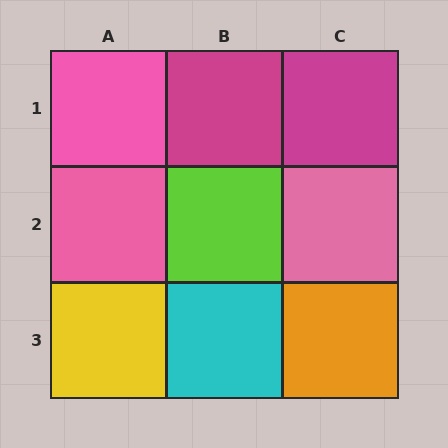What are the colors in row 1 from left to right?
Pink, magenta, magenta.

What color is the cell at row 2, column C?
Pink.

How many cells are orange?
1 cell is orange.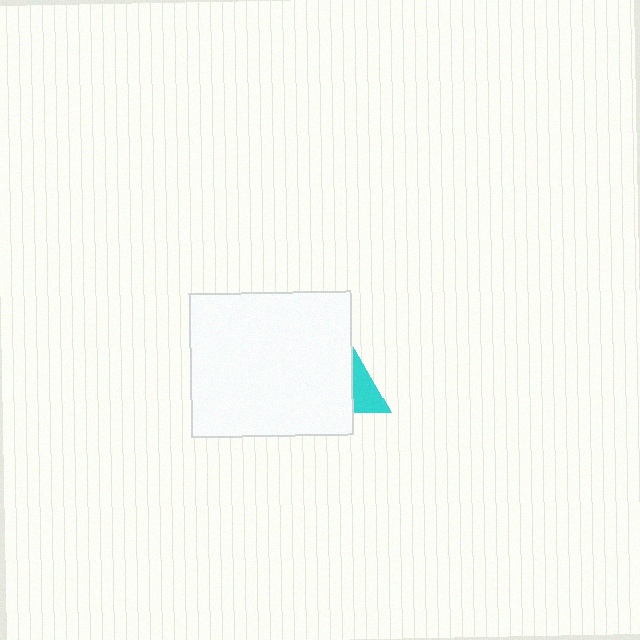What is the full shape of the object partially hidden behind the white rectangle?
The partially hidden object is a cyan triangle.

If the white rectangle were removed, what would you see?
You would see the complete cyan triangle.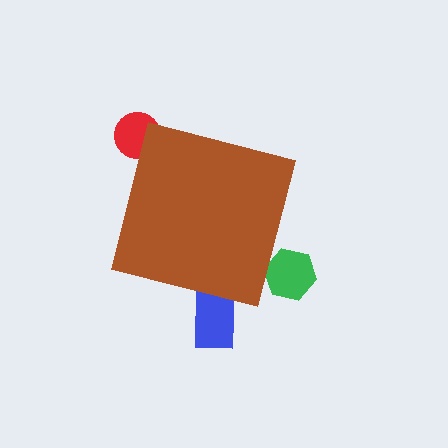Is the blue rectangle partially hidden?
Yes, the blue rectangle is partially hidden behind the brown square.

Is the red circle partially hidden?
Yes, the red circle is partially hidden behind the brown square.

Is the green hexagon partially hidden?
Yes, the green hexagon is partially hidden behind the brown square.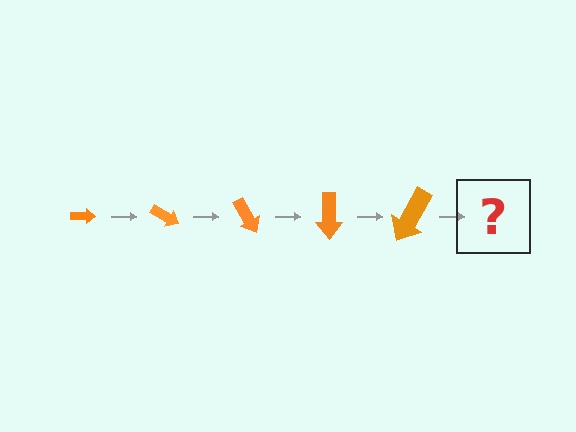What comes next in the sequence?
The next element should be an arrow, larger than the previous one and rotated 150 degrees from the start.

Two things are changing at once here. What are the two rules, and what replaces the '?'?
The two rules are that the arrow grows larger each step and it rotates 30 degrees each step. The '?' should be an arrow, larger than the previous one and rotated 150 degrees from the start.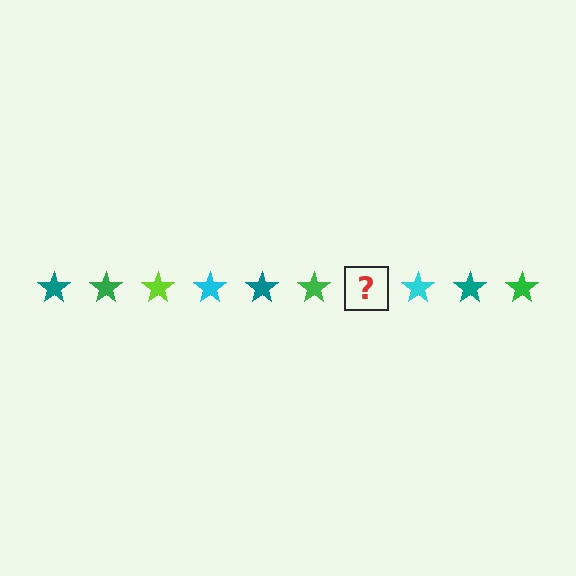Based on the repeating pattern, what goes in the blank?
The blank should be a lime star.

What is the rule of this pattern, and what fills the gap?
The rule is that the pattern cycles through teal, green, lime, cyan stars. The gap should be filled with a lime star.